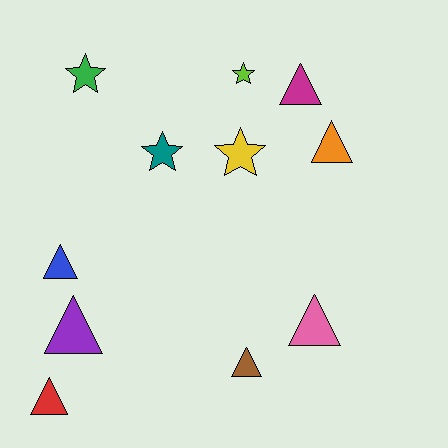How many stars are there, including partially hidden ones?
There are 4 stars.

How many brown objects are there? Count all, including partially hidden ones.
There is 1 brown object.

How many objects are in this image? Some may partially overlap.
There are 11 objects.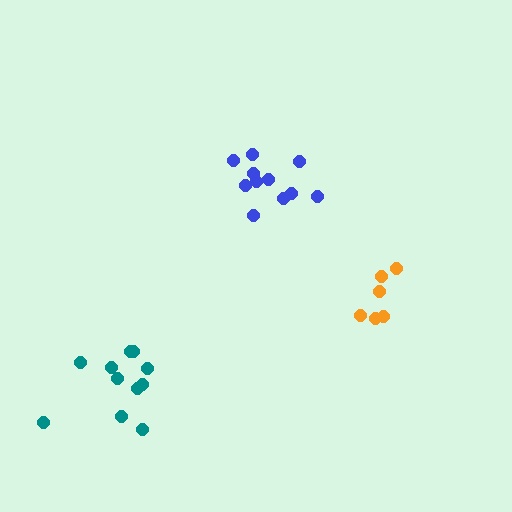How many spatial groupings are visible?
There are 3 spatial groupings.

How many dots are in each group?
Group 1: 11 dots, Group 2: 11 dots, Group 3: 6 dots (28 total).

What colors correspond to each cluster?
The clusters are colored: blue, teal, orange.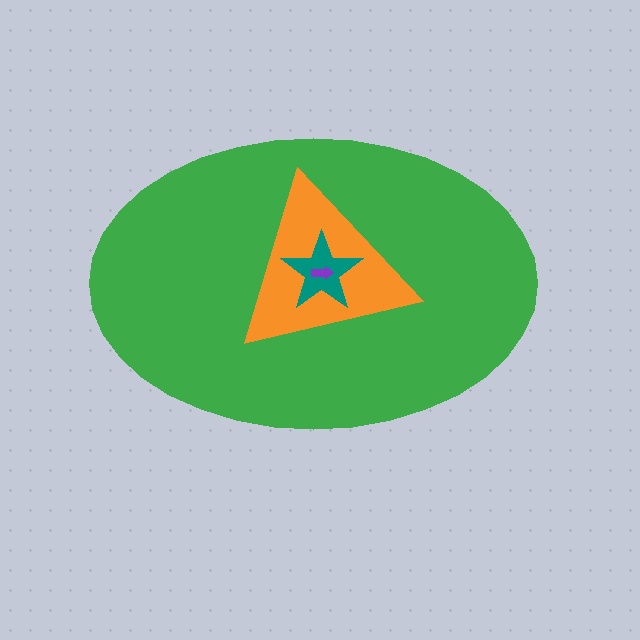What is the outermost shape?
The green ellipse.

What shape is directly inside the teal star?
The purple arrow.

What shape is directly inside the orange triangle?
The teal star.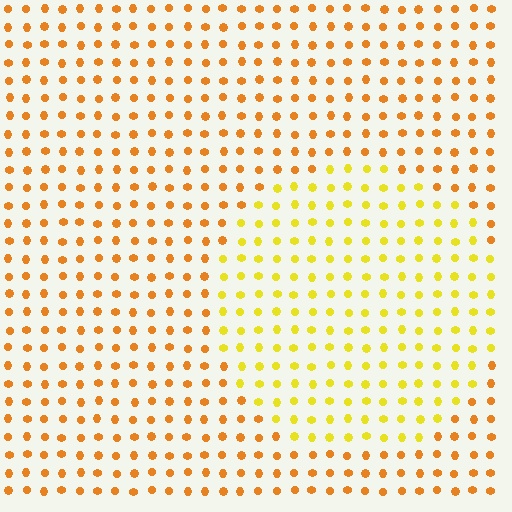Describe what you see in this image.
The image is filled with small orange elements in a uniform arrangement. A circle-shaped region is visible where the elements are tinted to a slightly different hue, forming a subtle color boundary.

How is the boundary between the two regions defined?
The boundary is defined purely by a slight shift in hue (about 29 degrees). Spacing, size, and orientation are identical on both sides.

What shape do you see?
I see a circle.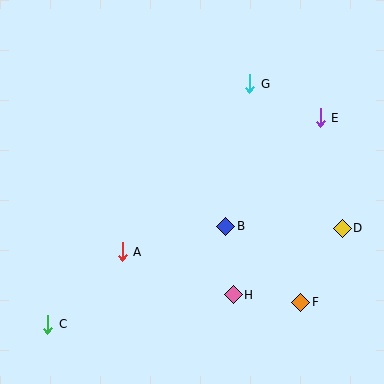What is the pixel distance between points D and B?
The distance between D and B is 117 pixels.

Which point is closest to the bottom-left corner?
Point C is closest to the bottom-left corner.